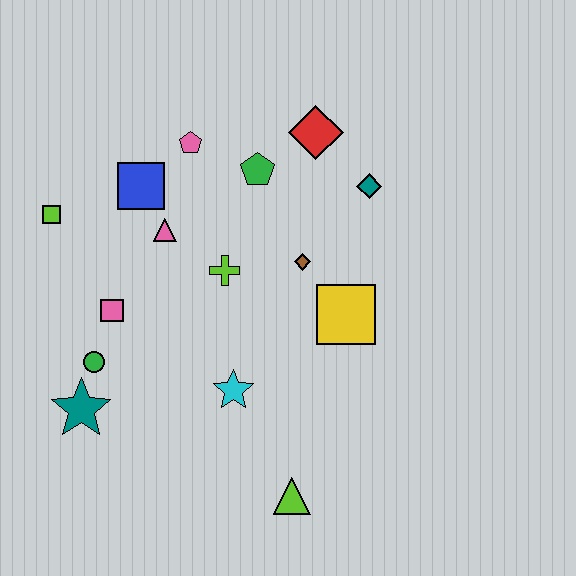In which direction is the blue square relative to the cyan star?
The blue square is above the cyan star.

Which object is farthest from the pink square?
The teal diamond is farthest from the pink square.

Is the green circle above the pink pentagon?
No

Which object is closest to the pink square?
The green circle is closest to the pink square.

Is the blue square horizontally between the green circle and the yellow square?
Yes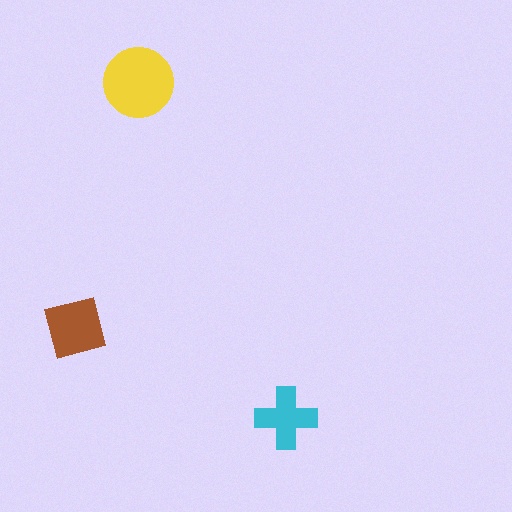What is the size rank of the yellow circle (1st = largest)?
1st.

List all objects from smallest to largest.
The cyan cross, the brown square, the yellow circle.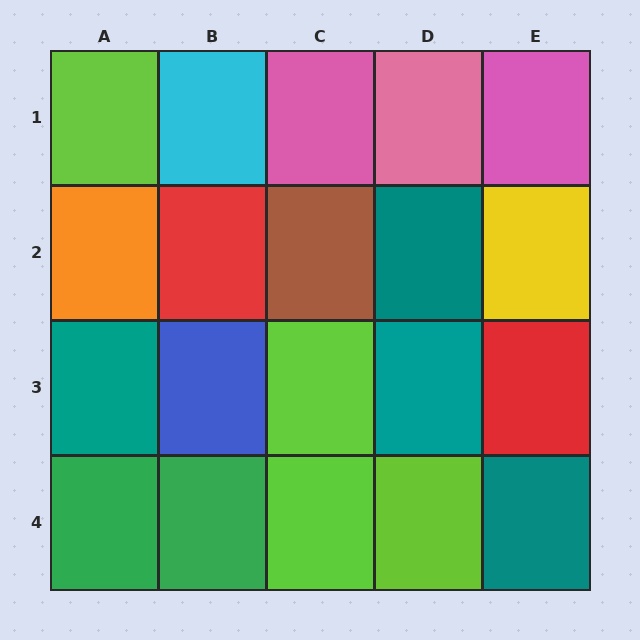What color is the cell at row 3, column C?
Lime.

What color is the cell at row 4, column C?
Lime.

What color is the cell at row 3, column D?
Teal.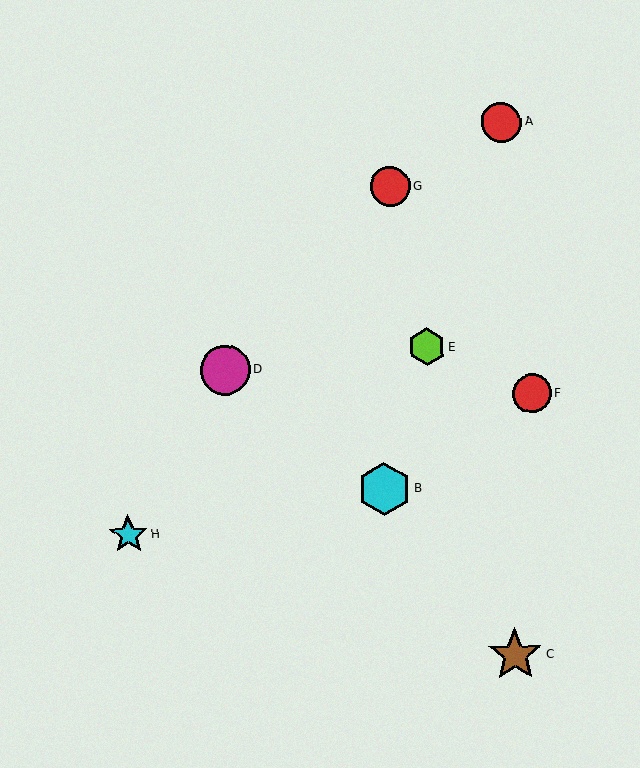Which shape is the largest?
The brown star (labeled C) is the largest.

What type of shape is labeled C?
Shape C is a brown star.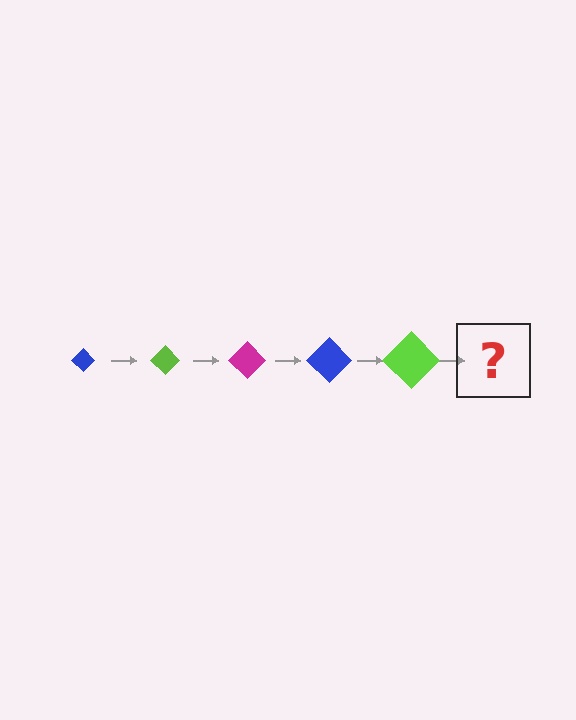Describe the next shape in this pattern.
It should be a magenta diamond, larger than the previous one.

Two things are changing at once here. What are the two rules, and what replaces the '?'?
The two rules are that the diamond grows larger each step and the color cycles through blue, lime, and magenta. The '?' should be a magenta diamond, larger than the previous one.